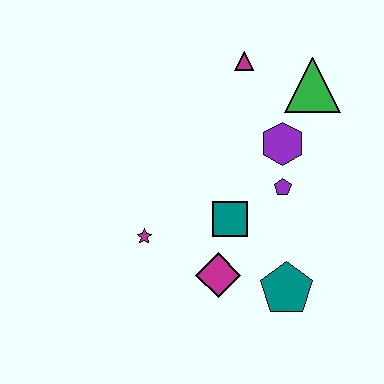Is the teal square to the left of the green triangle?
Yes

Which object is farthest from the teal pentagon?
The magenta triangle is farthest from the teal pentagon.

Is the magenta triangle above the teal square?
Yes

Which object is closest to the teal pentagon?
The magenta diamond is closest to the teal pentagon.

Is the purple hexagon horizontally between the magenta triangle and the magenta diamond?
No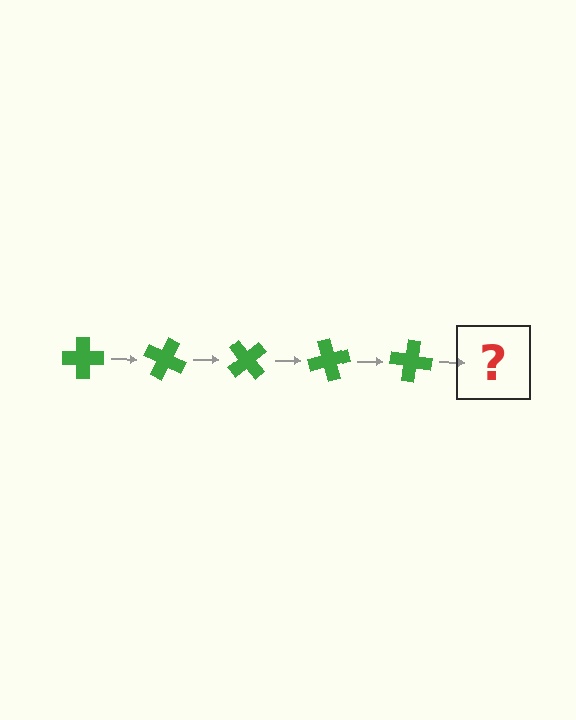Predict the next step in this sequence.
The next step is a green cross rotated 125 degrees.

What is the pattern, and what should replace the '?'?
The pattern is that the cross rotates 25 degrees each step. The '?' should be a green cross rotated 125 degrees.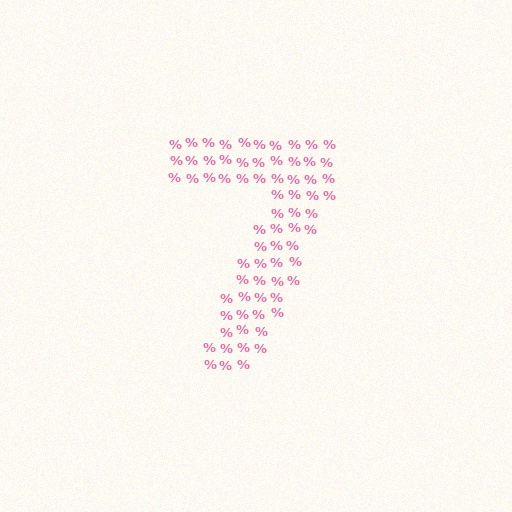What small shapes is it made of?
It is made of small percent signs.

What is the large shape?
The large shape is the digit 7.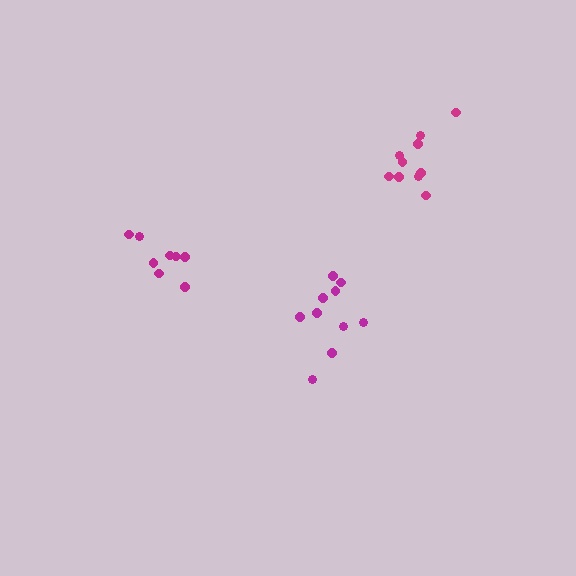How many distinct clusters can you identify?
There are 3 distinct clusters.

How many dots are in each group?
Group 1: 8 dots, Group 2: 10 dots, Group 3: 10 dots (28 total).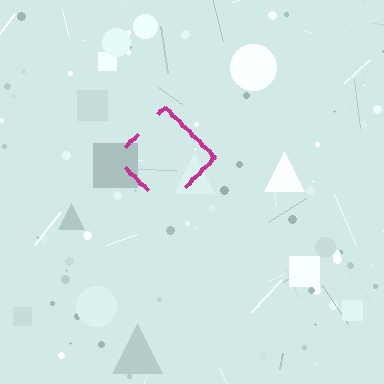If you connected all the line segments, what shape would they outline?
They would outline a diamond.